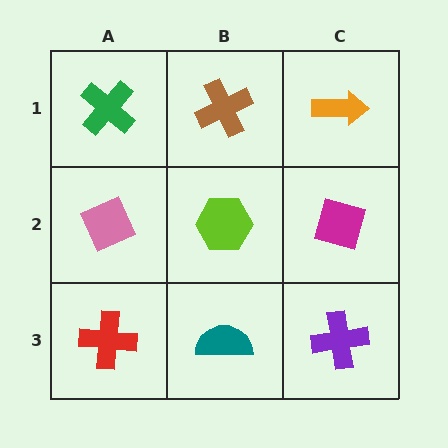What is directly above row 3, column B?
A lime hexagon.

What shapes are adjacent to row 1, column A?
A pink diamond (row 2, column A), a brown cross (row 1, column B).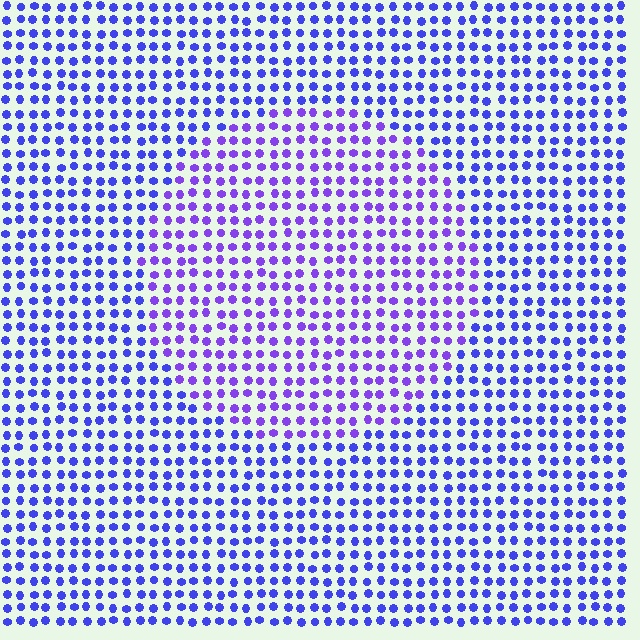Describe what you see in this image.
The image is filled with small blue elements in a uniform arrangement. A circle-shaped region is visible where the elements are tinted to a slightly different hue, forming a subtle color boundary.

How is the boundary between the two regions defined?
The boundary is defined purely by a slight shift in hue (about 25 degrees). Spacing, size, and orientation are identical on both sides.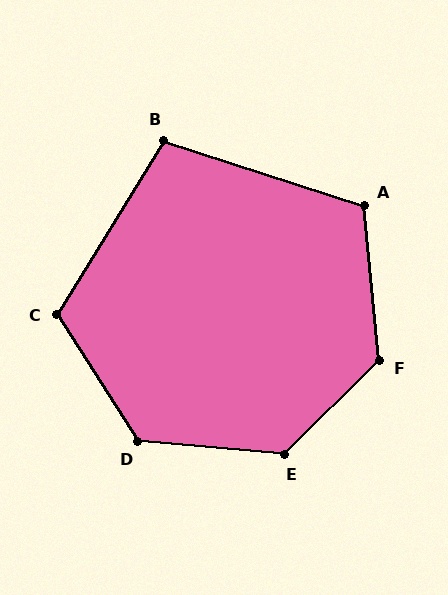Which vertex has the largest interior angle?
E, at approximately 131 degrees.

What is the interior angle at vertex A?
Approximately 113 degrees (obtuse).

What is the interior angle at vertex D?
Approximately 127 degrees (obtuse).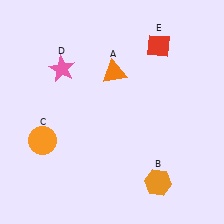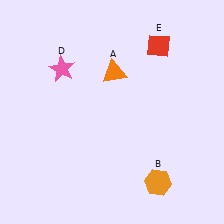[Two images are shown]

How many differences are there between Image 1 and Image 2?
There is 1 difference between the two images.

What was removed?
The orange circle (C) was removed in Image 2.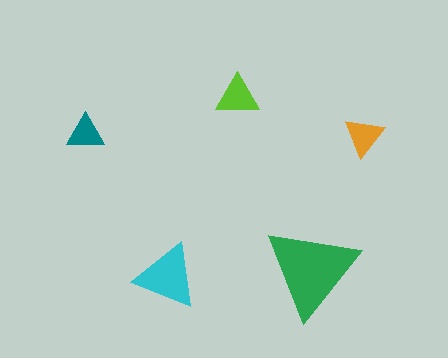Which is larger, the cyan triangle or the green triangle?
The green one.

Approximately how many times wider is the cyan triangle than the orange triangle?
About 1.5 times wider.